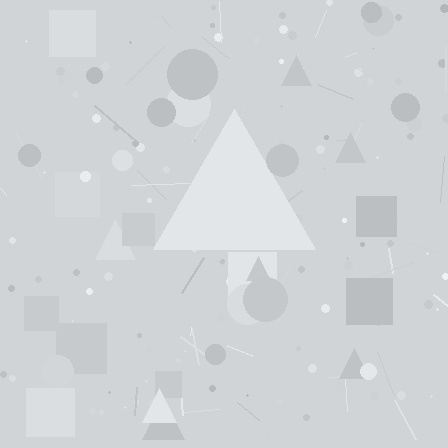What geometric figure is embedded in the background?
A triangle is embedded in the background.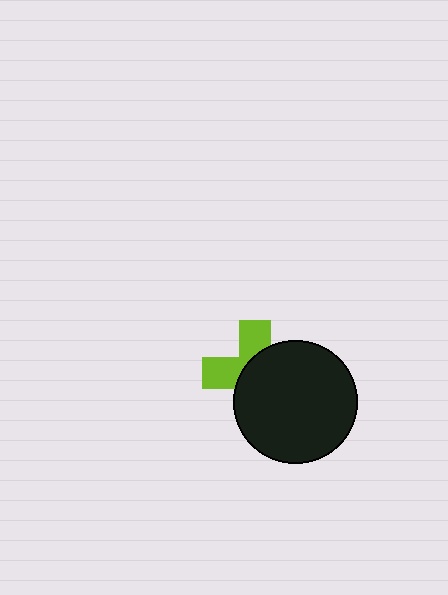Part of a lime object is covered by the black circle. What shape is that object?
It is a cross.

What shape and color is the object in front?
The object in front is a black circle.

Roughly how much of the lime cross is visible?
A small part of it is visible (roughly 41%).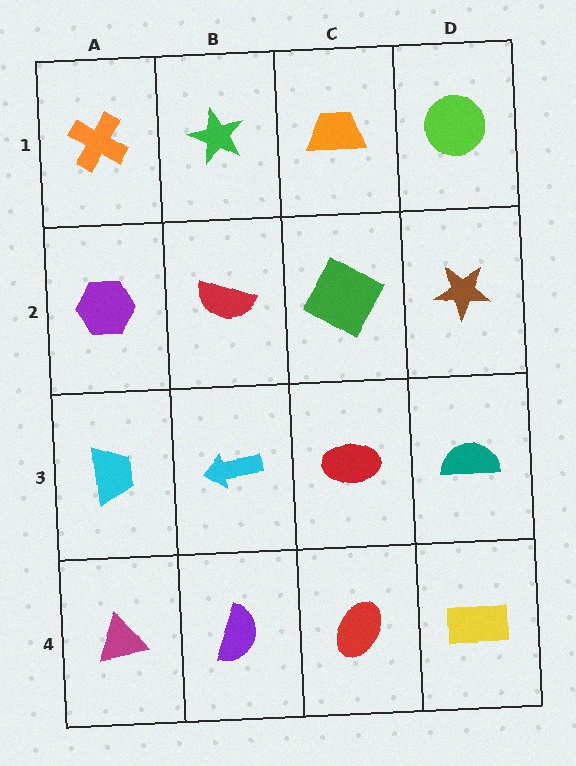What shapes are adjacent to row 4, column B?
A cyan arrow (row 3, column B), a magenta triangle (row 4, column A), a red ellipse (row 4, column C).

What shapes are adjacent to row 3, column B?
A red semicircle (row 2, column B), a purple semicircle (row 4, column B), a cyan trapezoid (row 3, column A), a red ellipse (row 3, column C).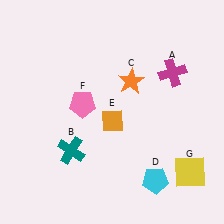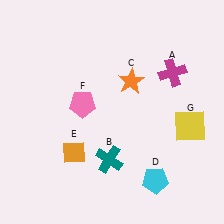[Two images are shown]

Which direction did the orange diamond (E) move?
The orange diamond (E) moved left.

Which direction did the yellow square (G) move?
The yellow square (G) moved up.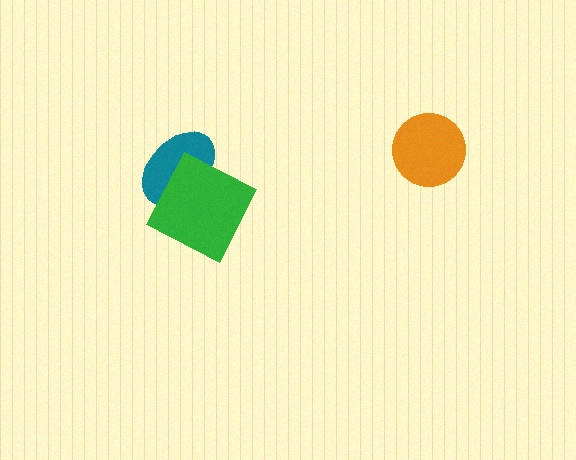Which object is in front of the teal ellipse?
The green square is in front of the teal ellipse.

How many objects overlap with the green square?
1 object overlaps with the green square.